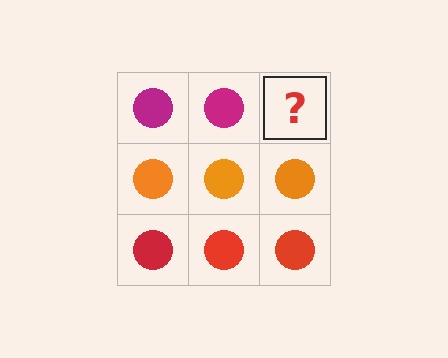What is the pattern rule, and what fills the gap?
The rule is that each row has a consistent color. The gap should be filled with a magenta circle.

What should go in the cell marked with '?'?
The missing cell should contain a magenta circle.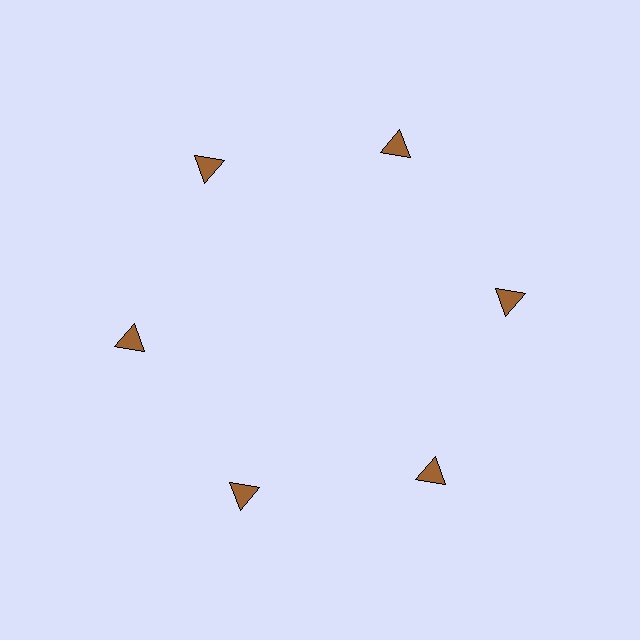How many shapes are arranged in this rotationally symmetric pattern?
There are 6 shapes, arranged in 6 groups of 1.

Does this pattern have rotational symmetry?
Yes, this pattern has 6-fold rotational symmetry. It looks the same after rotating 60 degrees around the center.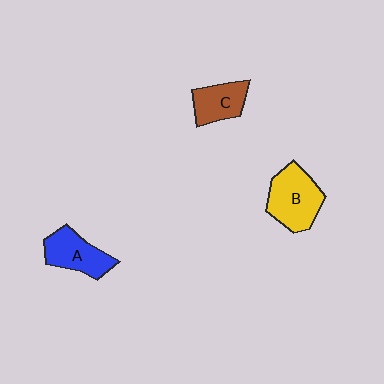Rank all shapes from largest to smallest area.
From largest to smallest: B (yellow), A (blue), C (brown).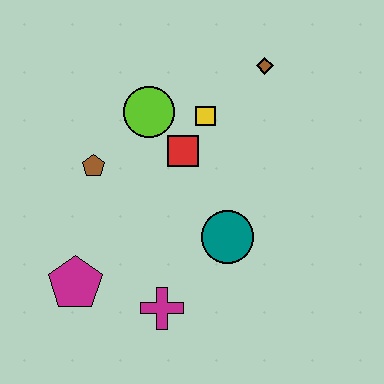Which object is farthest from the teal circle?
The brown diamond is farthest from the teal circle.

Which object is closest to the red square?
The yellow square is closest to the red square.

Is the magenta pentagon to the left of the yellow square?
Yes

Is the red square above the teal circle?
Yes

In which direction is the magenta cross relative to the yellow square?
The magenta cross is below the yellow square.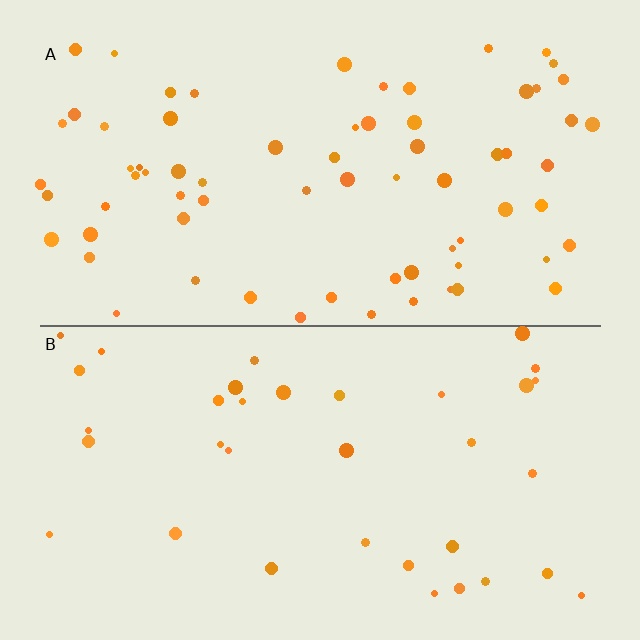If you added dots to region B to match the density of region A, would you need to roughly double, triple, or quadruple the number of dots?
Approximately double.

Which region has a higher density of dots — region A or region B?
A (the top).